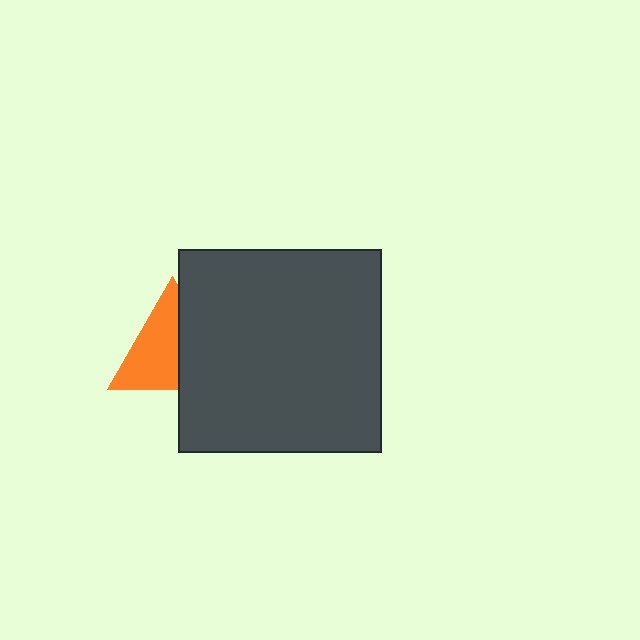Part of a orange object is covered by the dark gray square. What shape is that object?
It is a triangle.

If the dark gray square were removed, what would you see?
You would see the complete orange triangle.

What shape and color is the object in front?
The object in front is a dark gray square.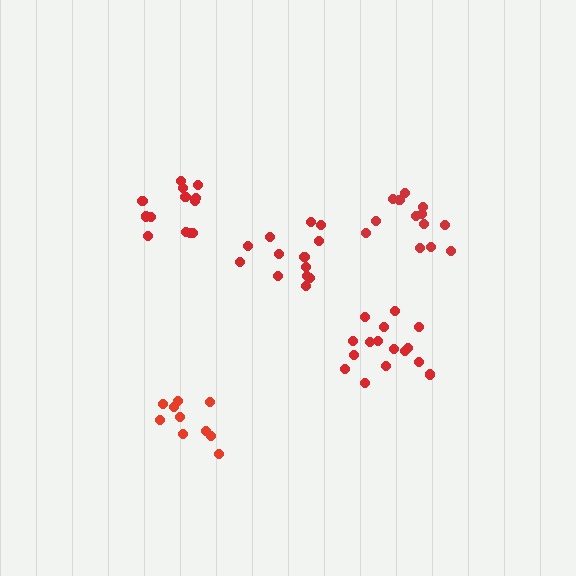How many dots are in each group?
Group 1: 10 dots, Group 2: 16 dots, Group 3: 13 dots, Group 4: 13 dots, Group 5: 13 dots (65 total).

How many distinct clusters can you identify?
There are 5 distinct clusters.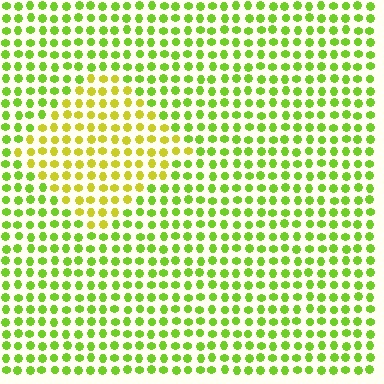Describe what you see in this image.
The image is filled with small lime elements in a uniform arrangement. A diamond-shaped region is visible where the elements are tinted to a slightly different hue, forming a subtle color boundary.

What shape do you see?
I see a diamond.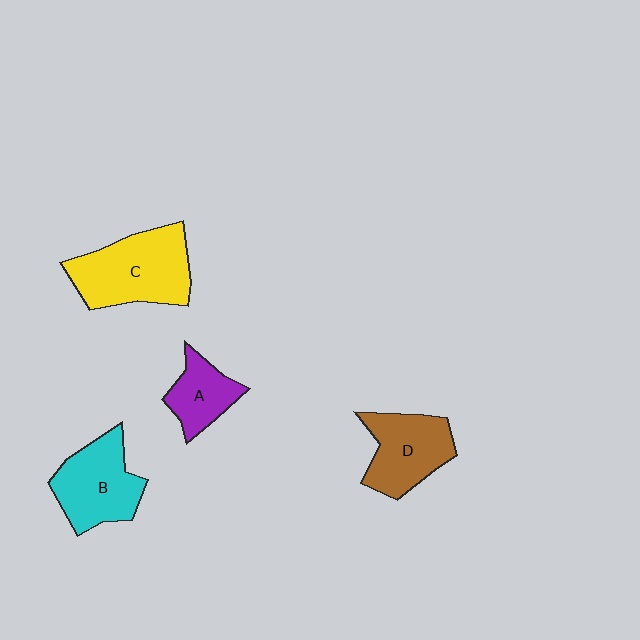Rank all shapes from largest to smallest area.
From largest to smallest: C (yellow), B (cyan), D (brown), A (purple).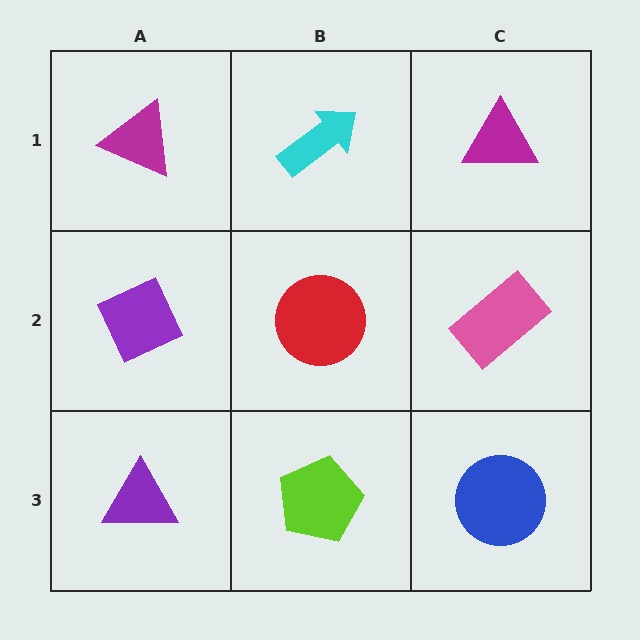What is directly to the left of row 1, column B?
A magenta triangle.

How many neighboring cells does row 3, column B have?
3.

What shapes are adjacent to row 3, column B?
A red circle (row 2, column B), a purple triangle (row 3, column A), a blue circle (row 3, column C).